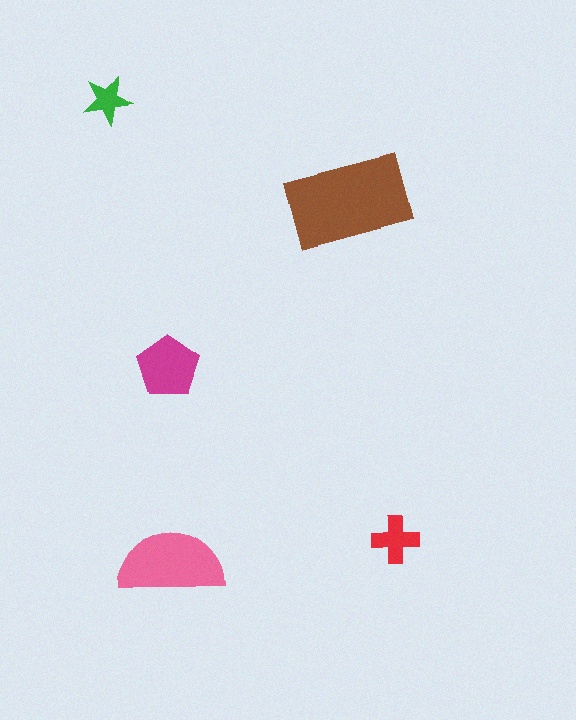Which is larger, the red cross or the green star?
The red cross.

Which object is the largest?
The brown rectangle.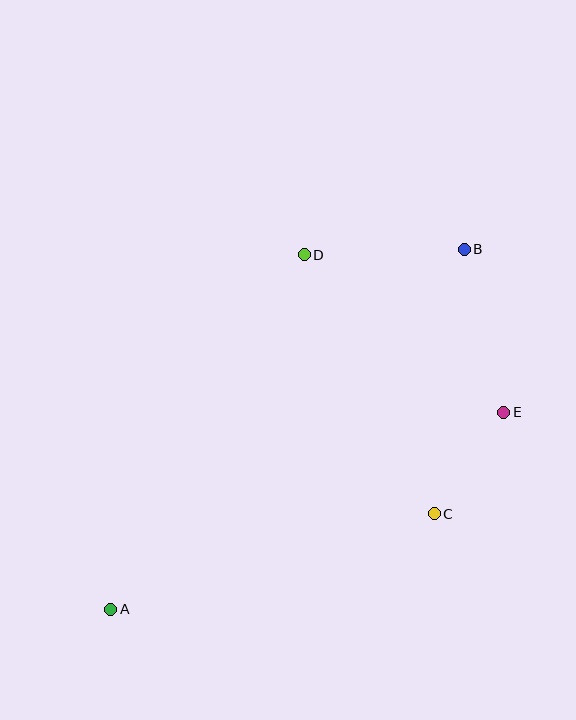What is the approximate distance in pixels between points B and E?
The distance between B and E is approximately 168 pixels.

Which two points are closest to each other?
Points C and E are closest to each other.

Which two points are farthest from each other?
Points A and B are farthest from each other.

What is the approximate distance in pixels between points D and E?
The distance between D and E is approximately 254 pixels.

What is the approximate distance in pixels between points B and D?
The distance between B and D is approximately 160 pixels.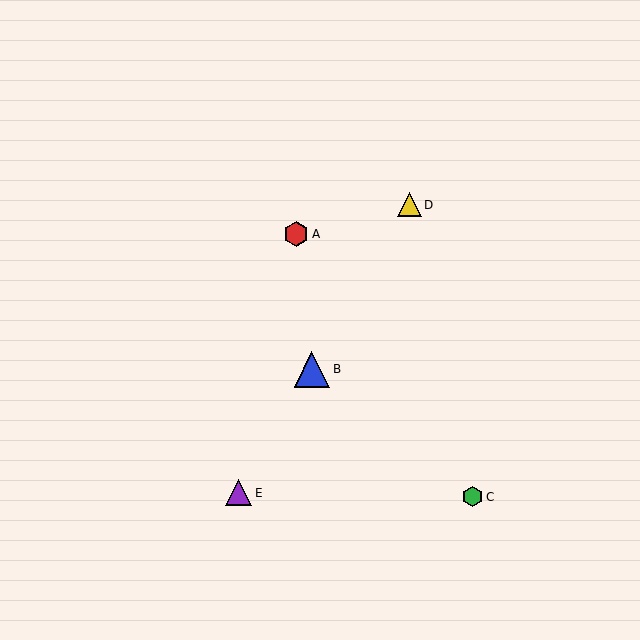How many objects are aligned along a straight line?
3 objects (B, D, E) are aligned along a straight line.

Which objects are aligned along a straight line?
Objects B, D, E are aligned along a straight line.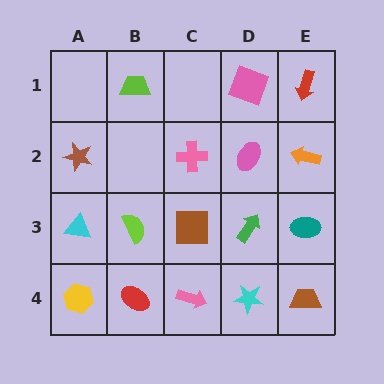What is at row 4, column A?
A yellow hexagon.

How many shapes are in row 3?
5 shapes.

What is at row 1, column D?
A pink square.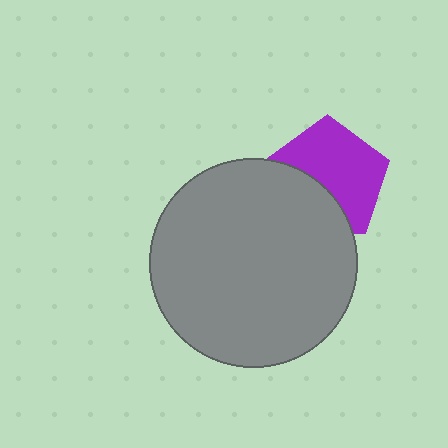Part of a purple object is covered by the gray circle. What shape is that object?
It is a pentagon.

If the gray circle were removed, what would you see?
You would see the complete purple pentagon.